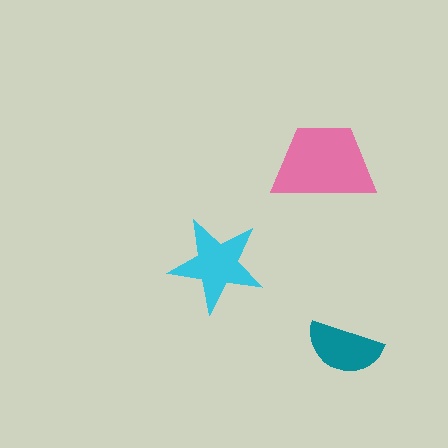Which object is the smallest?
The teal semicircle.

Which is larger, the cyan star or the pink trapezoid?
The pink trapezoid.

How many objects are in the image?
There are 3 objects in the image.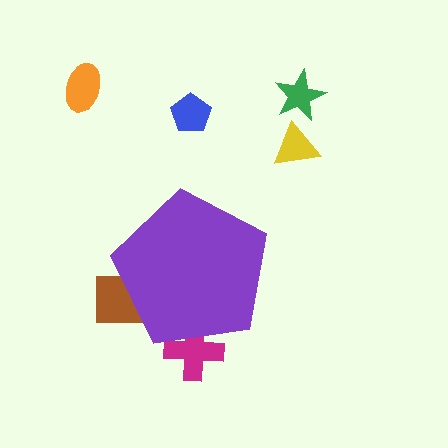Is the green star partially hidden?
No, the green star is fully visible.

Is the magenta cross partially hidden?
Yes, the magenta cross is partially hidden behind the purple pentagon.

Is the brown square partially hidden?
Yes, the brown square is partially hidden behind the purple pentagon.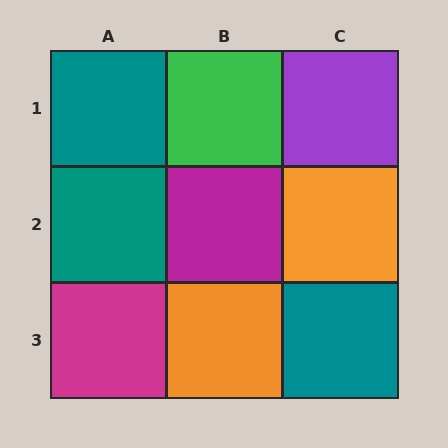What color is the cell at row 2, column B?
Magenta.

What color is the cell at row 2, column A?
Teal.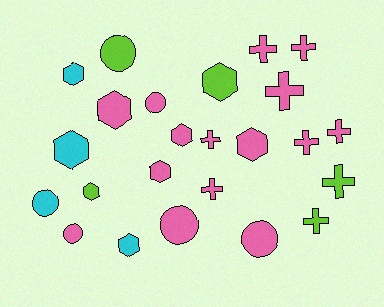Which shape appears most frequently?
Cross, with 9 objects.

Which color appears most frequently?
Pink, with 15 objects.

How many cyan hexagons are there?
There are 3 cyan hexagons.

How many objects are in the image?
There are 24 objects.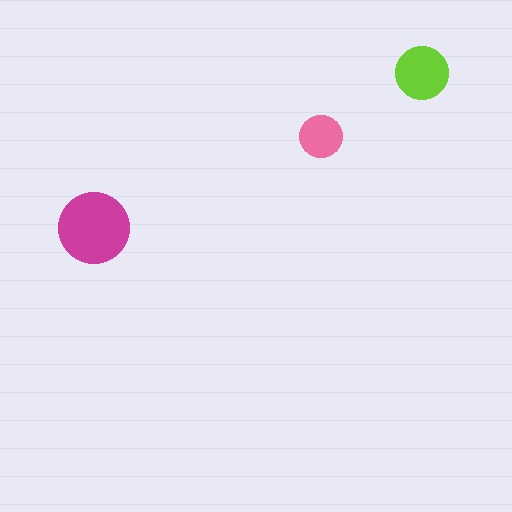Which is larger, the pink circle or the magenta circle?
The magenta one.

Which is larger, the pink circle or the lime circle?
The lime one.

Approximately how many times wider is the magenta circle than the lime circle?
About 1.5 times wider.